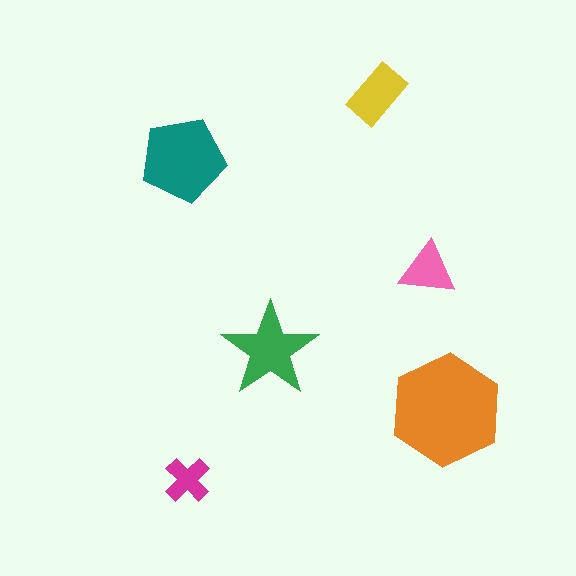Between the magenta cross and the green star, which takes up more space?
The green star.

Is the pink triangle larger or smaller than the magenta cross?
Larger.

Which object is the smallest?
The magenta cross.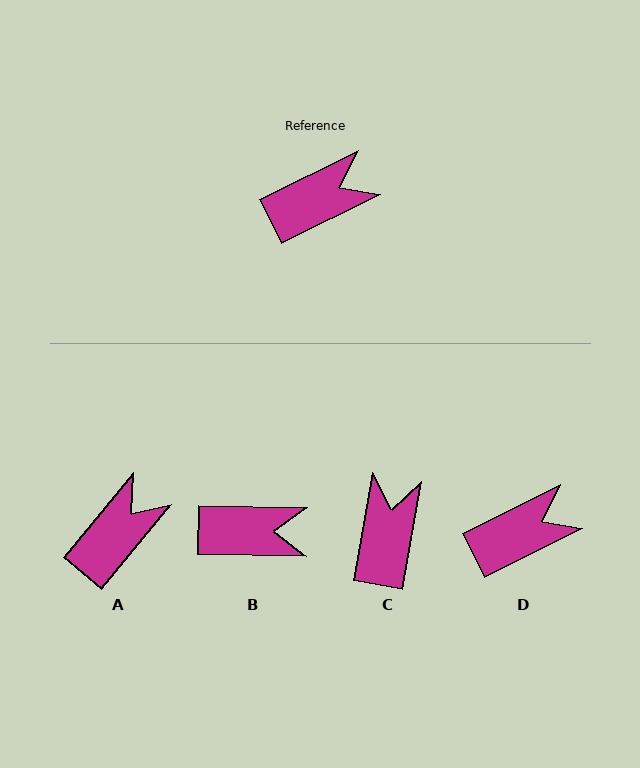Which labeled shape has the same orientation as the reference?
D.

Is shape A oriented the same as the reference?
No, it is off by about 24 degrees.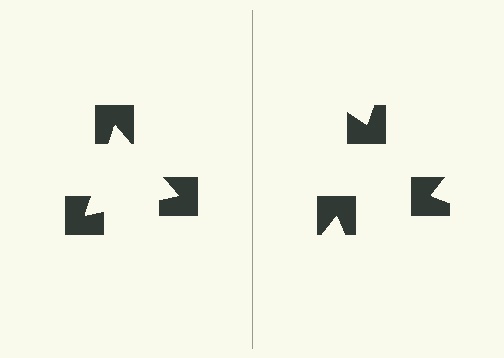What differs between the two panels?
The notched squares are positioned identically on both sides; only the wedge orientations differ. On the left they align to a triangle; on the right they are misaligned.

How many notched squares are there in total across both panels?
6 — 3 on each side.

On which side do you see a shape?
An illusory triangle appears on the left side. On the right side the wedge cuts are rotated, so no coherent shape forms.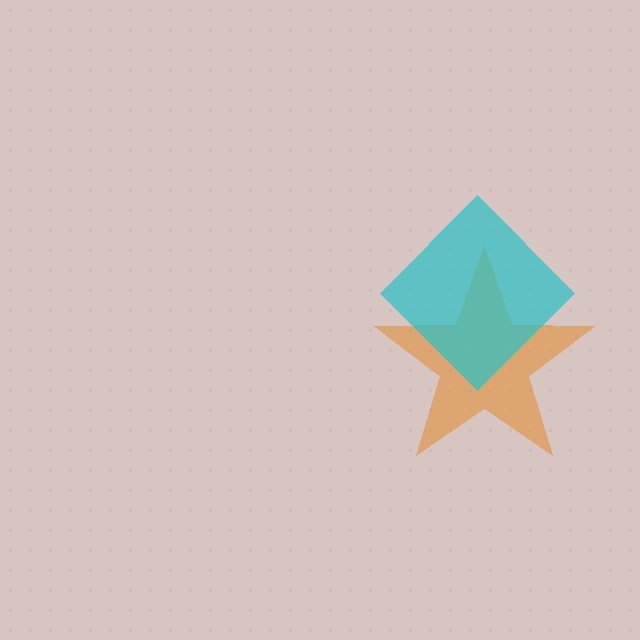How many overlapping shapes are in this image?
There are 2 overlapping shapes in the image.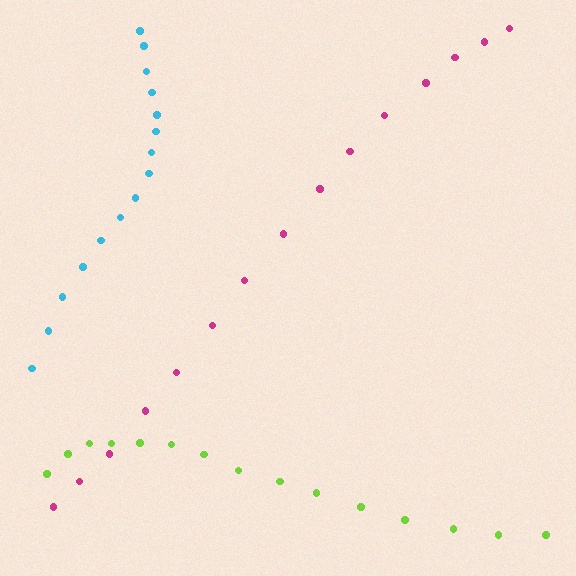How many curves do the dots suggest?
There are 3 distinct paths.